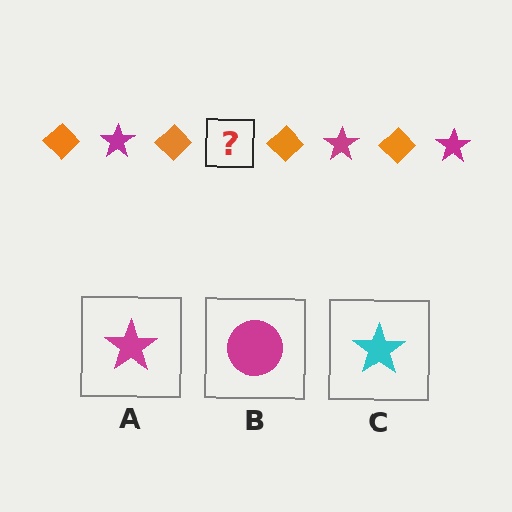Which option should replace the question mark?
Option A.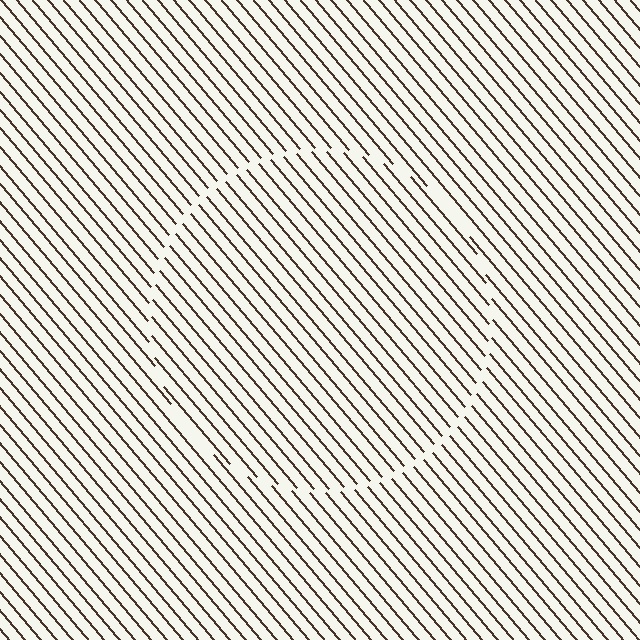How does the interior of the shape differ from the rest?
The interior of the shape contains the same grating, shifted by half a period — the contour is defined by the phase discontinuity where line-ends from the inner and outer gratings abut.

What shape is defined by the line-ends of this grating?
An illusory circle. The interior of the shape contains the same grating, shifted by half a period — the contour is defined by the phase discontinuity where line-ends from the inner and outer gratings abut.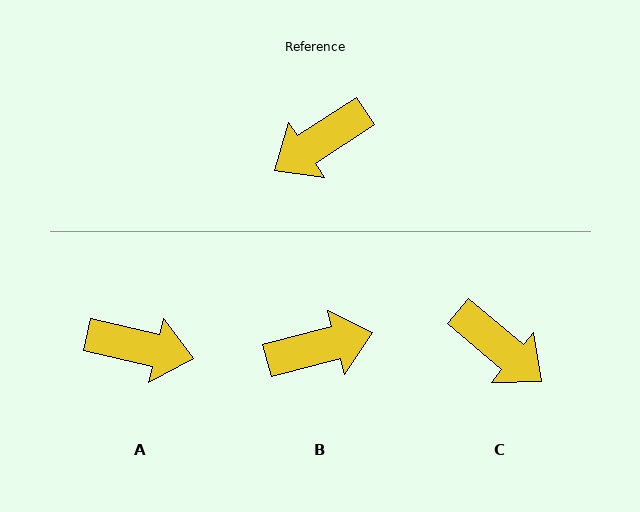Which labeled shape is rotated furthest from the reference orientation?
B, about 162 degrees away.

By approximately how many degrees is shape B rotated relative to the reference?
Approximately 162 degrees counter-clockwise.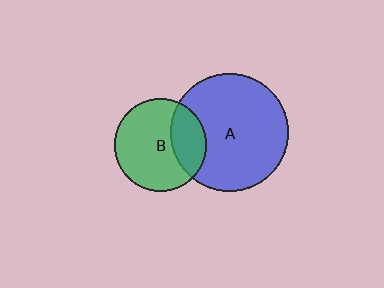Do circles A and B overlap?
Yes.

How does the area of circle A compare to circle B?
Approximately 1.6 times.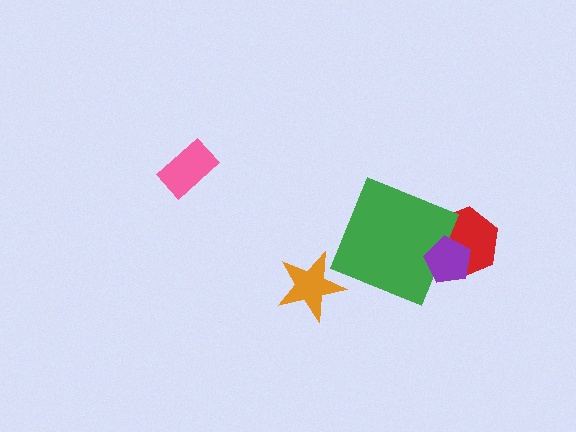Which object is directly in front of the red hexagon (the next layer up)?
The green square is directly in front of the red hexagon.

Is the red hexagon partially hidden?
Yes, it is partially covered by another shape.